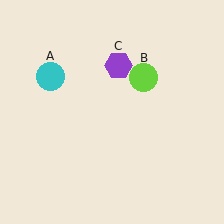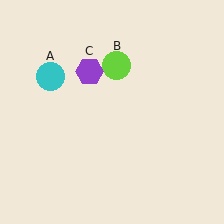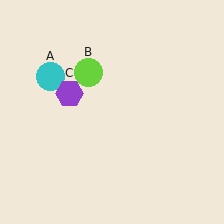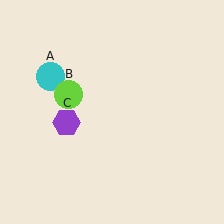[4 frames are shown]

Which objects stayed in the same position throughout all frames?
Cyan circle (object A) remained stationary.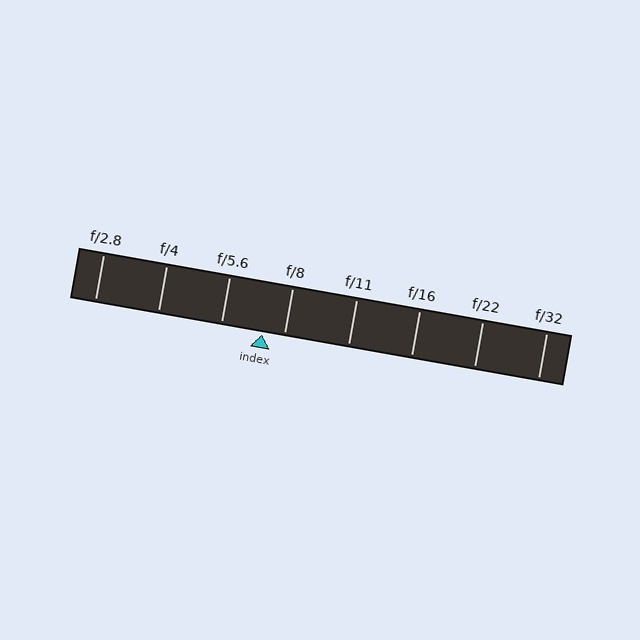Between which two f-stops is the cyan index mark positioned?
The index mark is between f/5.6 and f/8.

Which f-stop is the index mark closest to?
The index mark is closest to f/8.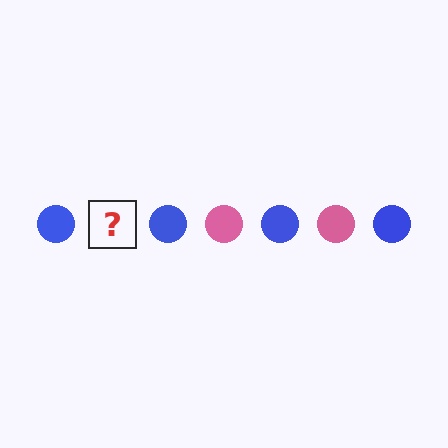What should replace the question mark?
The question mark should be replaced with a pink circle.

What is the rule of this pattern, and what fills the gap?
The rule is that the pattern cycles through blue, pink circles. The gap should be filled with a pink circle.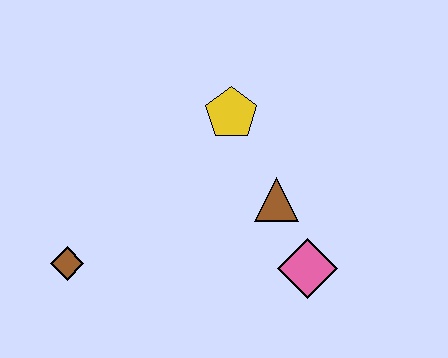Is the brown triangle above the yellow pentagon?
No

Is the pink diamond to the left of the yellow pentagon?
No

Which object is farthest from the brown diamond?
The pink diamond is farthest from the brown diamond.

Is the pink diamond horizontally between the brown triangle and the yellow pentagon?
No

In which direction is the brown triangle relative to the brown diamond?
The brown triangle is to the right of the brown diamond.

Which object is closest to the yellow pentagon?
The brown triangle is closest to the yellow pentagon.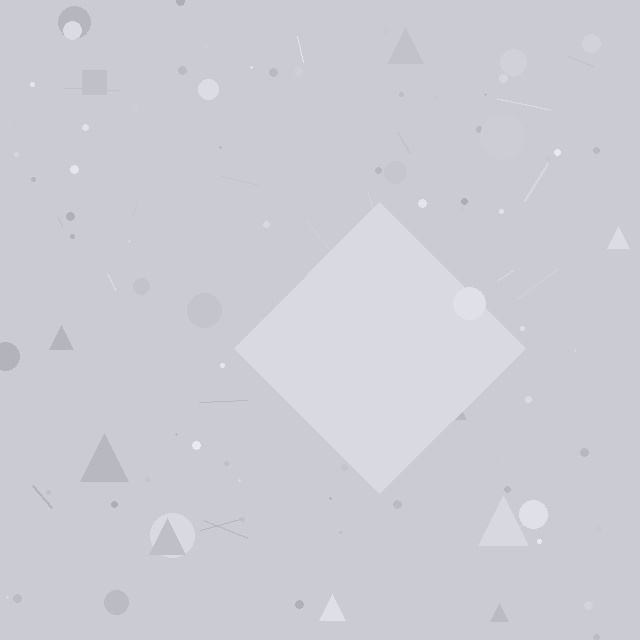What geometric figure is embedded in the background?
A diamond is embedded in the background.